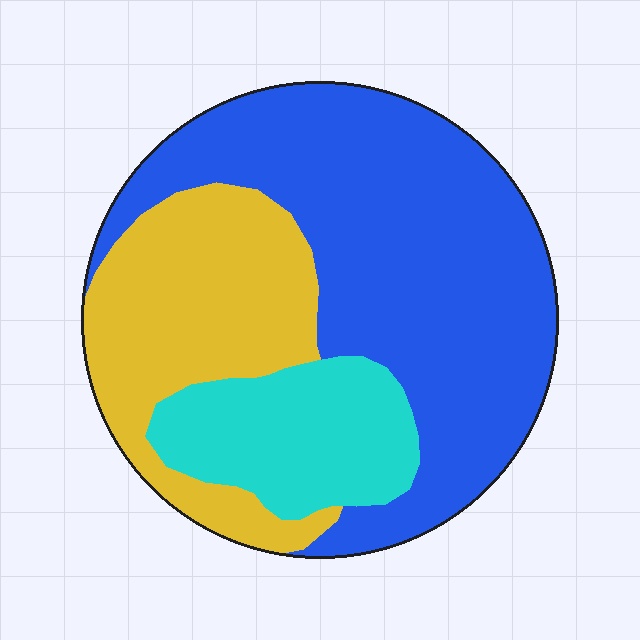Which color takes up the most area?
Blue, at roughly 55%.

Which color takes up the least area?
Cyan, at roughly 20%.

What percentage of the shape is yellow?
Yellow takes up about one quarter (1/4) of the shape.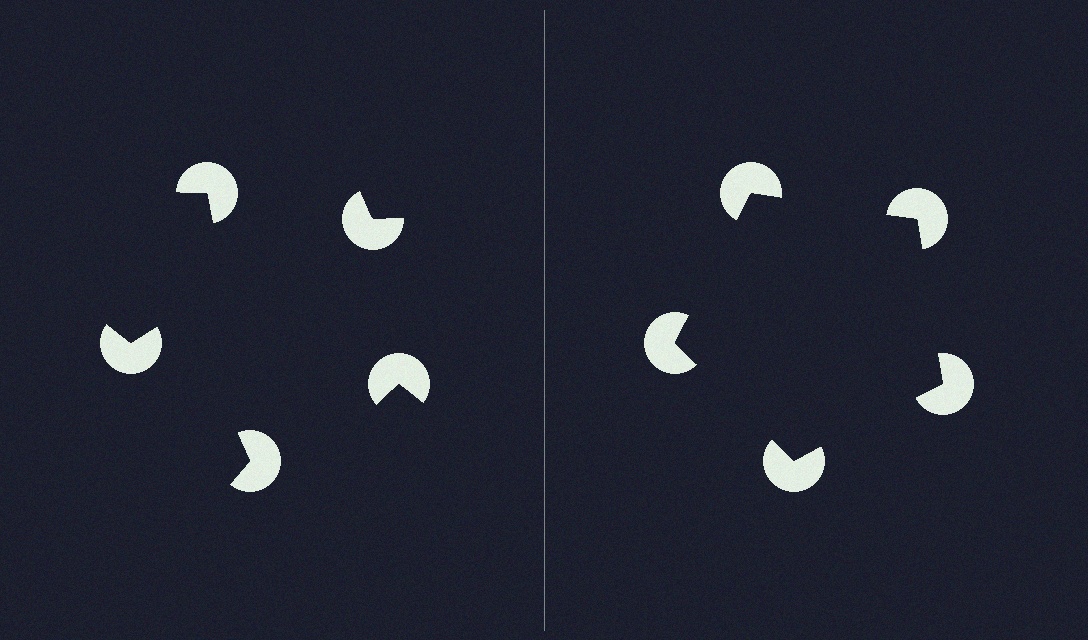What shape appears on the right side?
An illusory pentagon.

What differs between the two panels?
The pac-man discs are positioned identically on both sides; only the wedge orientations differ. On the right they align to a pentagon; on the left they are misaligned.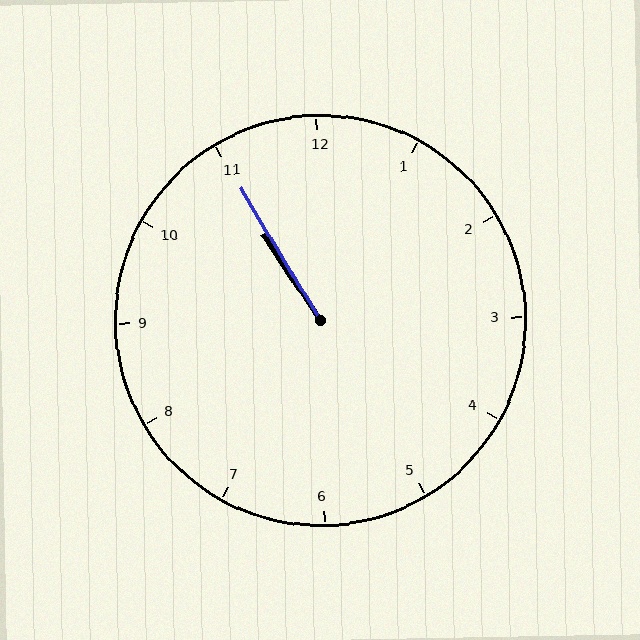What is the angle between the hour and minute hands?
Approximately 2 degrees.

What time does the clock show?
10:55.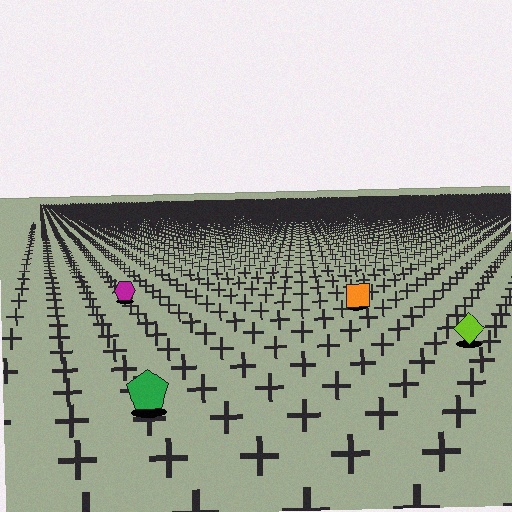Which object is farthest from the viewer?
The magenta hexagon is farthest from the viewer. It appears smaller and the ground texture around it is denser.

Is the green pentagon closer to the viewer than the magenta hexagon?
Yes. The green pentagon is closer — you can tell from the texture gradient: the ground texture is coarser near it.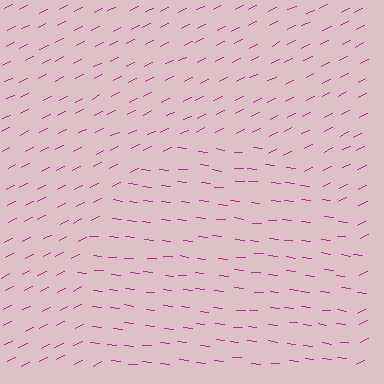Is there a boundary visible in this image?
Yes, there is a texture boundary formed by a change in line orientation.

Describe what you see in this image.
The image is filled with small magenta line segments. A circle region in the image has lines oriented differently from the surrounding lines, creating a visible texture boundary.